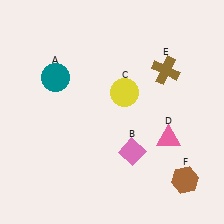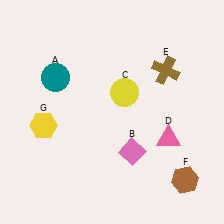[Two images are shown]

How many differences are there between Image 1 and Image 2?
There is 1 difference between the two images.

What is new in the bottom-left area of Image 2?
A yellow hexagon (G) was added in the bottom-left area of Image 2.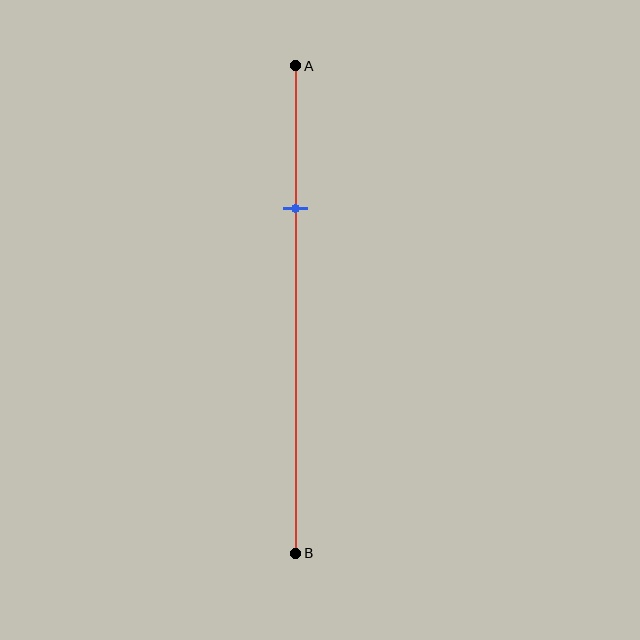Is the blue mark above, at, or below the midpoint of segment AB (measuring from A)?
The blue mark is above the midpoint of segment AB.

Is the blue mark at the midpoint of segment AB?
No, the mark is at about 30% from A, not at the 50% midpoint.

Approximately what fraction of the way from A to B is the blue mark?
The blue mark is approximately 30% of the way from A to B.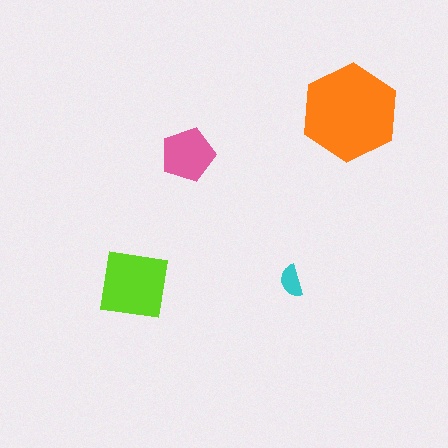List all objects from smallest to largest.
The cyan semicircle, the pink pentagon, the lime square, the orange hexagon.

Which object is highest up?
The orange hexagon is topmost.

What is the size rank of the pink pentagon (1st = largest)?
3rd.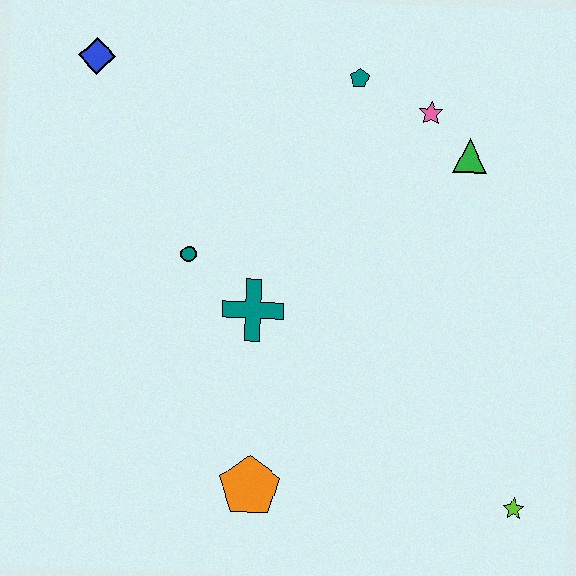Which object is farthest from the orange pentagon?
The blue diamond is farthest from the orange pentagon.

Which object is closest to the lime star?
The orange pentagon is closest to the lime star.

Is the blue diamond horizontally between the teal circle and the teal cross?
No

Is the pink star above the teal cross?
Yes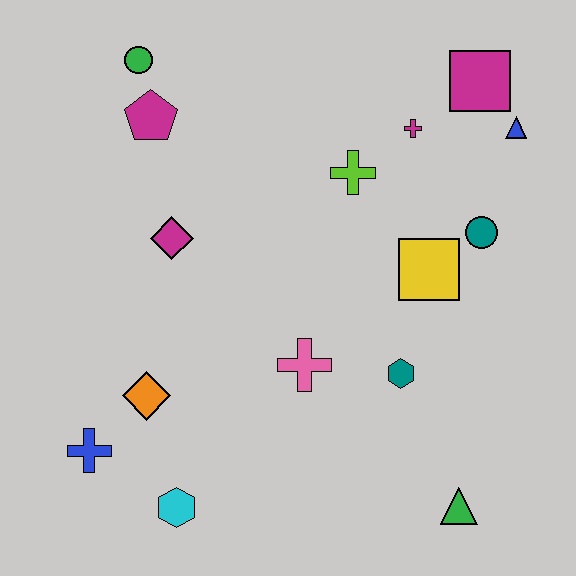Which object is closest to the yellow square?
The teal circle is closest to the yellow square.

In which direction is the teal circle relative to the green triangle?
The teal circle is above the green triangle.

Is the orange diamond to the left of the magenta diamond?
Yes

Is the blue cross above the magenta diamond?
No